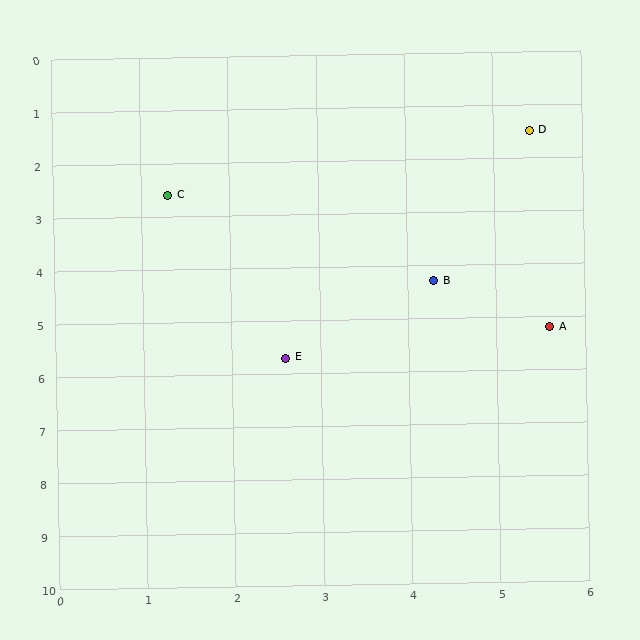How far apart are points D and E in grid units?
Points D and E are about 5.0 grid units apart.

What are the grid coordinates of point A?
Point A is at approximately (5.6, 5.2).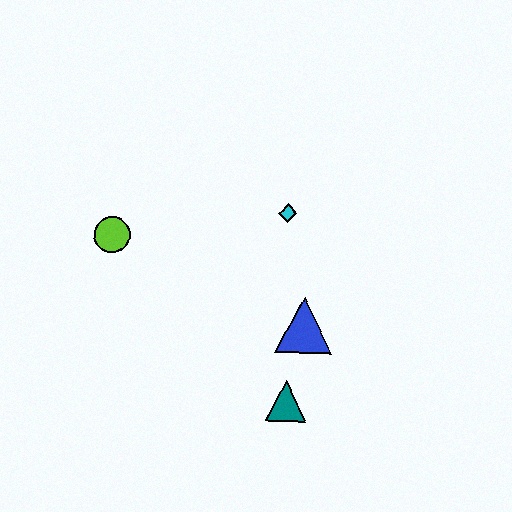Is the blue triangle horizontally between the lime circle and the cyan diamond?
No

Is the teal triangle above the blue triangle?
No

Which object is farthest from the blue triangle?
The lime circle is farthest from the blue triangle.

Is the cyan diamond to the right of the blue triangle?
No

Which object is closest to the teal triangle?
The blue triangle is closest to the teal triangle.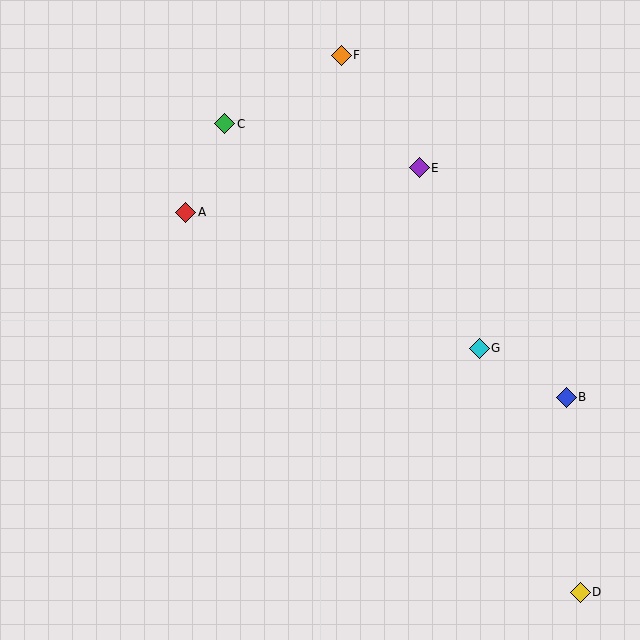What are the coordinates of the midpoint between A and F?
The midpoint between A and F is at (263, 134).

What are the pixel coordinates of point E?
Point E is at (419, 168).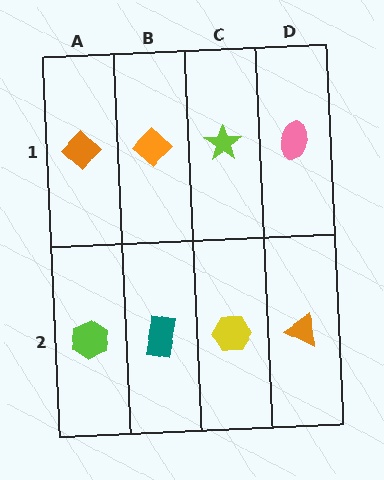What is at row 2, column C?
A yellow hexagon.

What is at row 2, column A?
A lime hexagon.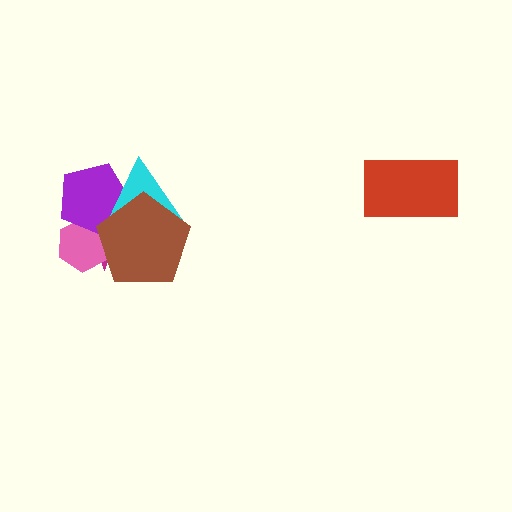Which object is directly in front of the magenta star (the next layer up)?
The pink hexagon is directly in front of the magenta star.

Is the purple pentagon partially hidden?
Yes, it is partially covered by another shape.